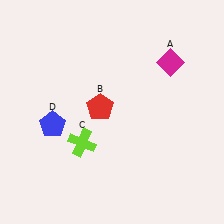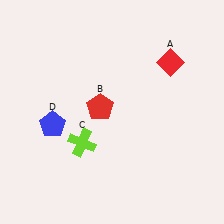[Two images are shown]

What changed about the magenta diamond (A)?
In Image 1, A is magenta. In Image 2, it changed to red.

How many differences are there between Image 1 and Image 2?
There is 1 difference between the two images.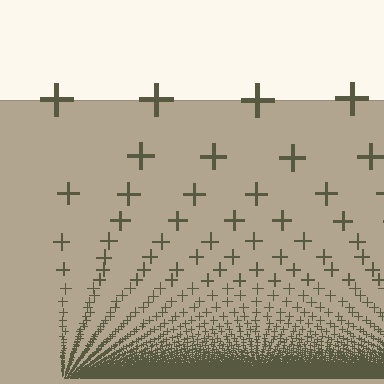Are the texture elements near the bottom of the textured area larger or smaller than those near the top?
Smaller. The gradient is inverted — elements near the bottom are smaller and denser.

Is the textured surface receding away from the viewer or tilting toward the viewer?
The surface appears to tilt toward the viewer. Texture elements get larger and sparser toward the top.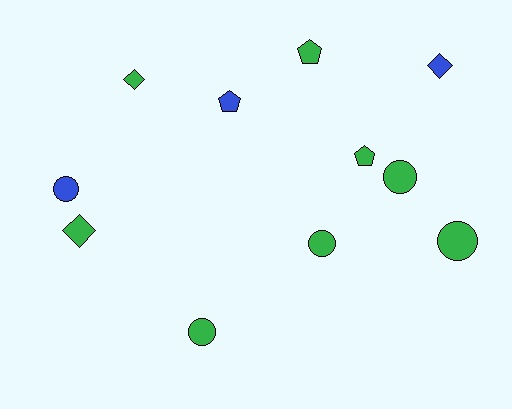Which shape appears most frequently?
Circle, with 5 objects.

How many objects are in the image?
There are 11 objects.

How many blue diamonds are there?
There is 1 blue diamond.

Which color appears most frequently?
Green, with 8 objects.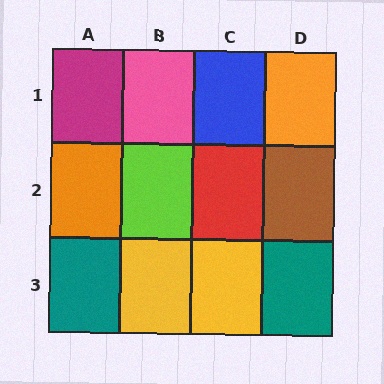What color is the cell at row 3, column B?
Yellow.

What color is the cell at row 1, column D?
Orange.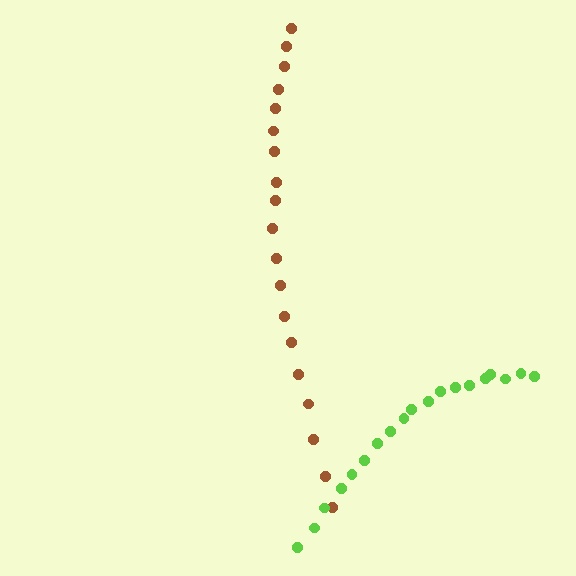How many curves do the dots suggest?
There are 2 distinct paths.